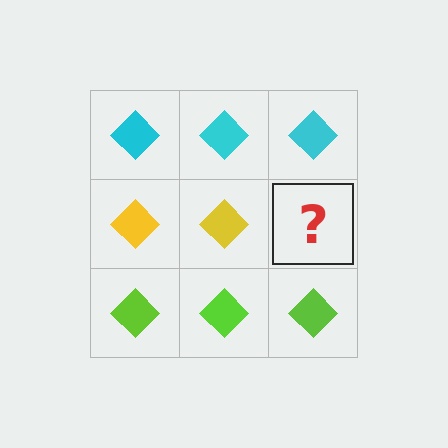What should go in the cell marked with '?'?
The missing cell should contain a yellow diamond.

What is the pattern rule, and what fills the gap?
The rule is that each row has a consistent color. The gap should be filled with a yellow diamond.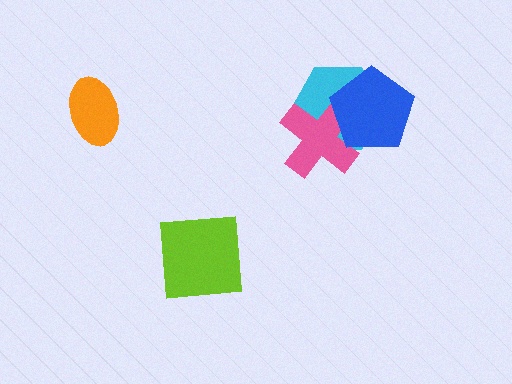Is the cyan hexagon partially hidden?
Yes, it is partially covered by another shape.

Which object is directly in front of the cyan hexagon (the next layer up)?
The pink cross is directly in front of the cyan hexagon.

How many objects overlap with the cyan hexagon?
2 objects overlap with the cyan hexagon.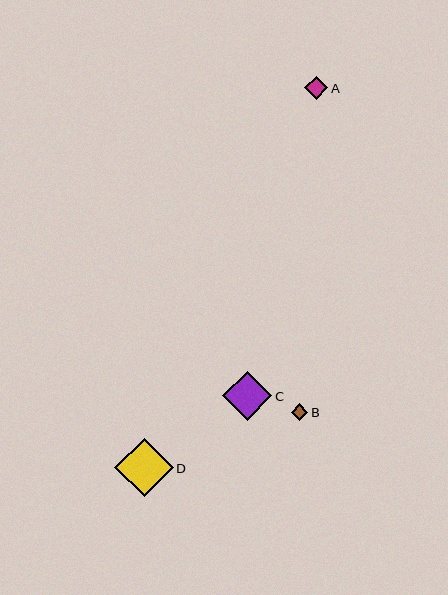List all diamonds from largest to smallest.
From largest to smallest: D, C, A, B.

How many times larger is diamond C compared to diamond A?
Diamond C is approximately 2.1 times the size of diamond A.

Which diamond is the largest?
Diamond D is the largest with a size of approximately 58 pixels.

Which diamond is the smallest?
Diamond B is the smallest with a size of approximately 16 pixels.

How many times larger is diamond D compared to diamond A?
Diamond D is approximately 2.6 times the size of diamond A.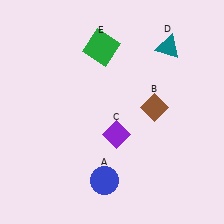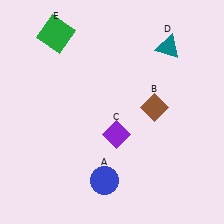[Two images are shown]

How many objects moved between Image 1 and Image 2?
1 object moved between the two images.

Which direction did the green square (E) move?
The green square (E) moved left.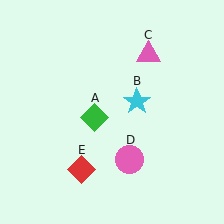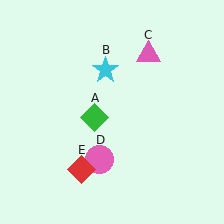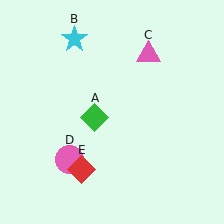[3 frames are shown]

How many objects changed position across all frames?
2 objects changed position: cyan star (object B), pink circle (object D).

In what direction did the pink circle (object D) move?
The pink circle (object D) moved left.